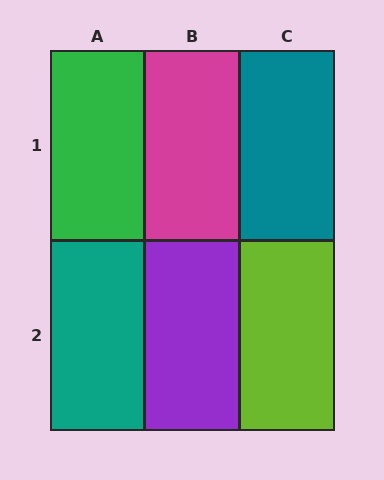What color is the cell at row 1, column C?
Teal.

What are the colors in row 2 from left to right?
Teal, purple, lime.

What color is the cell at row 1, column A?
Green.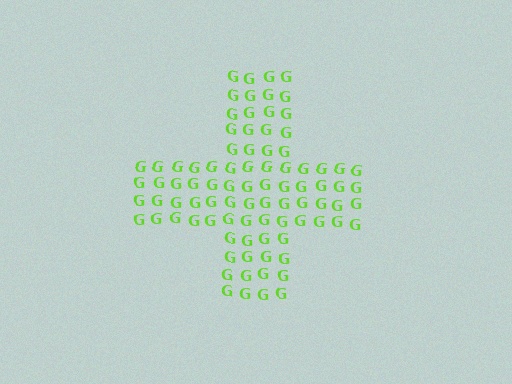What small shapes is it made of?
It is made of small letter G's.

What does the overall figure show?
The overall figure shows a cross.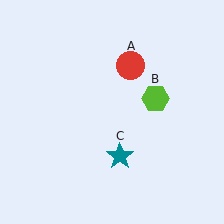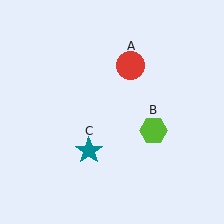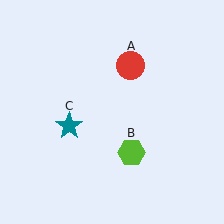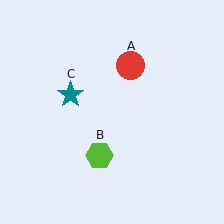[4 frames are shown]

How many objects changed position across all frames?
2 objects changed position: lime hexagon (object B), teal star (object C).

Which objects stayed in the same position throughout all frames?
Red circle (object A) remained stationary.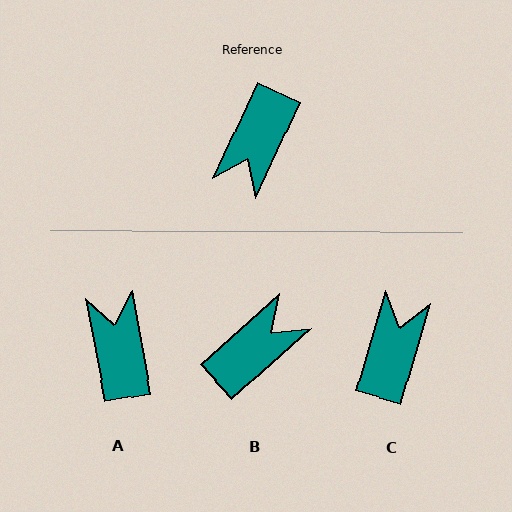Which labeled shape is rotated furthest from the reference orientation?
C, about 171 degrees away.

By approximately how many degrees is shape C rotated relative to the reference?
Approximately 171 degrees clockwise.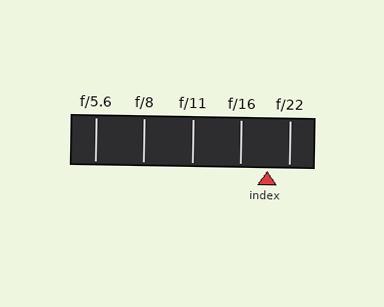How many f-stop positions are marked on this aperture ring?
There are 5 f-stop positions marked.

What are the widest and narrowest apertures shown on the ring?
The widest aperture shown is f/5.6 and the narrowest is f/22.